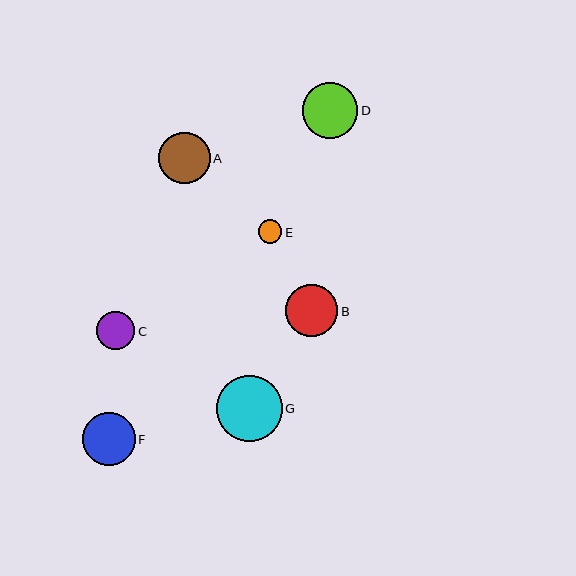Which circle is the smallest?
Circle E is the smallest with a size of approximately 24 pixels.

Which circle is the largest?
Circle G is the largest with a size of approximately 65 pixels.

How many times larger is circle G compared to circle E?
Circle G is approximately 2.7 times the size of circle E.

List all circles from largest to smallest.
From largest to smallest: G, D, F, B, A, C, E.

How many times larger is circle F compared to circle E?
Circle F is approximately 2.2 times the size of circle E.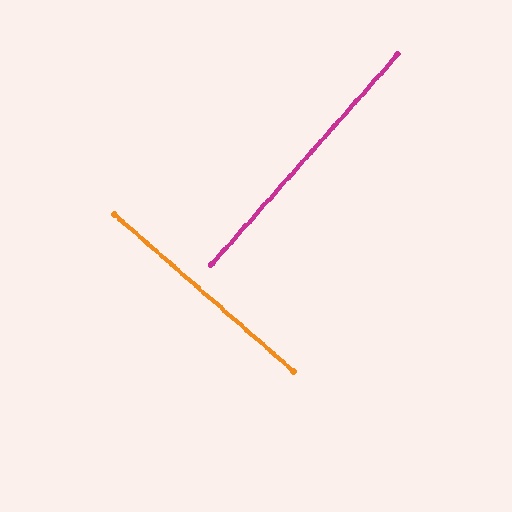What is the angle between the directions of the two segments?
Approximately 89 degrees.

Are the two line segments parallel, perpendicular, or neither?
Perpendicular — they meet at approximately 89°.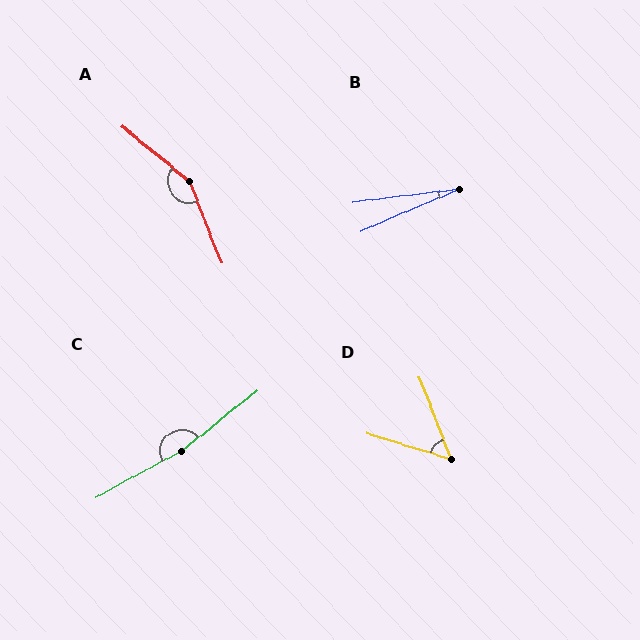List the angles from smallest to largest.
B (16°), D (52°), A (151°), C (170°).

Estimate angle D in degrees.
Approximately 52 degrees.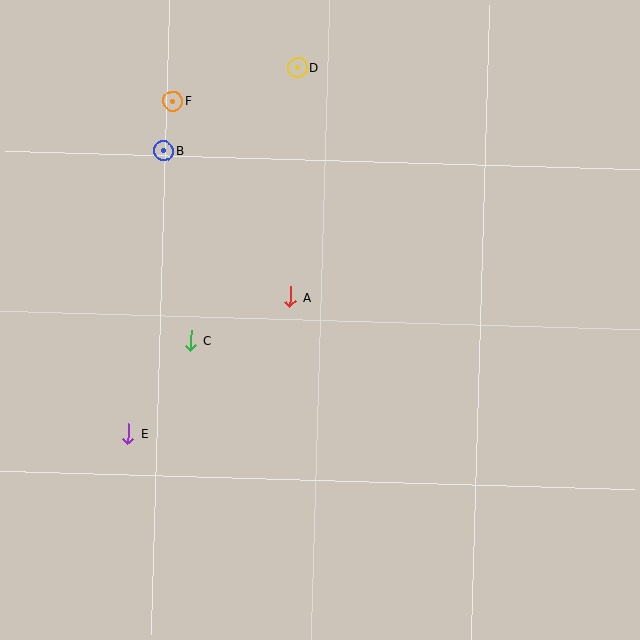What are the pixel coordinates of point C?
Point C is at (191, 340).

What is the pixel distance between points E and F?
The distance between E and F is 336 pixels.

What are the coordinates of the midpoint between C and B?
The midpoint between C and B is at (177, 246).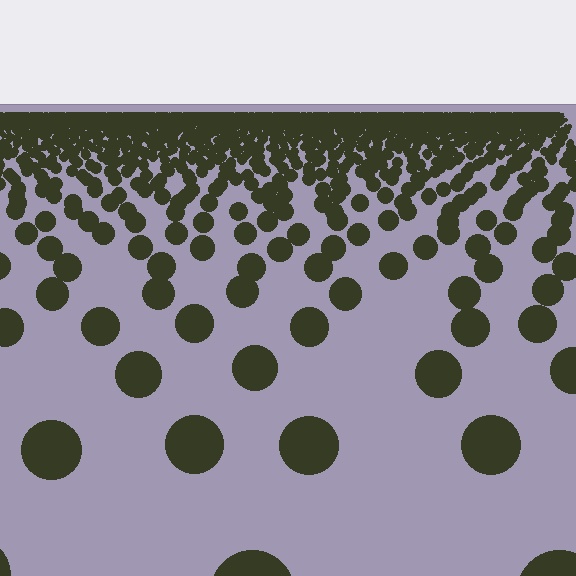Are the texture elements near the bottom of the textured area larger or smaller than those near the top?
Larger. Near the bottom, elements are closer to the viewer and appear at a bigger on-screen size.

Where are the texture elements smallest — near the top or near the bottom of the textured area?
Near the top.